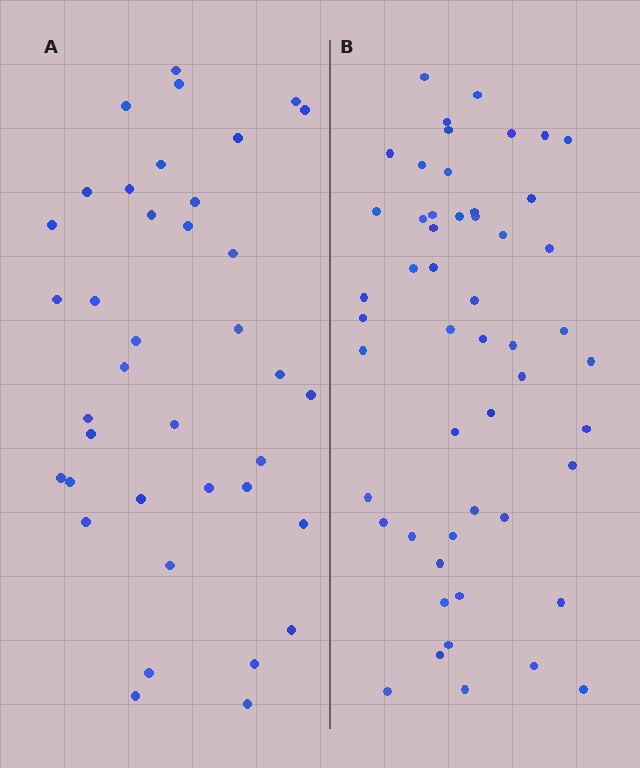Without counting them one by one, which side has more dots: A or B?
Region B (the right region) has more dots.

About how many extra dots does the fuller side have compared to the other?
Region B has approximately 15 more dots than region A.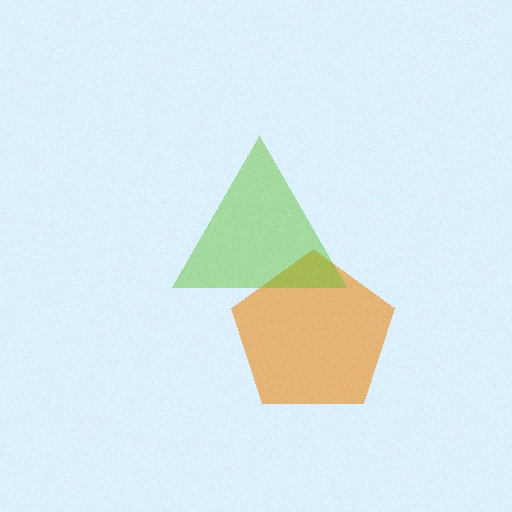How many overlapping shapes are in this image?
There are 2 overlapping shapes in the image.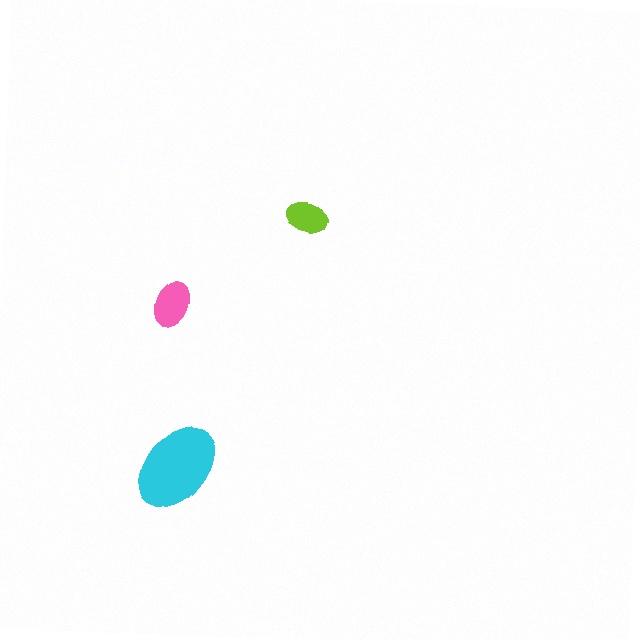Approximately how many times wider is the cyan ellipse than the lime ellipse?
About 2 times wider.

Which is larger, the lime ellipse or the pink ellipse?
The pink one.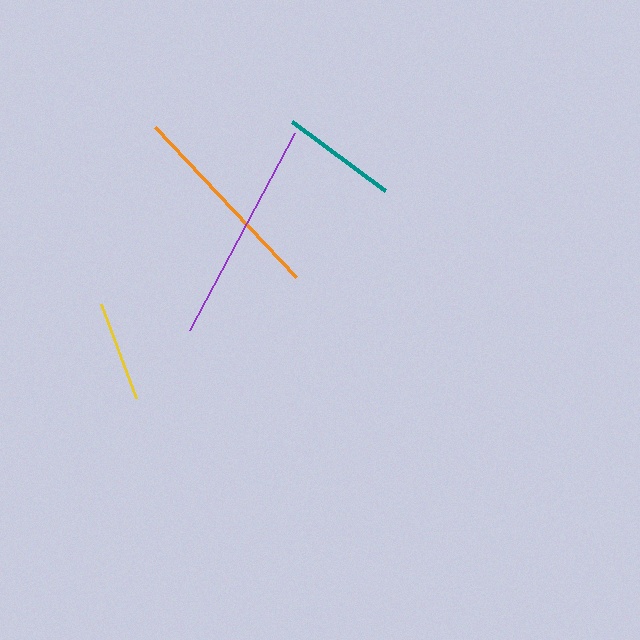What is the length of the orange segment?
The orange segment is approximately 205 pixels long.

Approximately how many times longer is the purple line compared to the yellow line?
The purple line is approximately 2.2 times the length of the yellow line.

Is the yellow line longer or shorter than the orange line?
The orange line is longer than the yellow line.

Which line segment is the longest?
The purple line is the longest at approximately 223 pixels.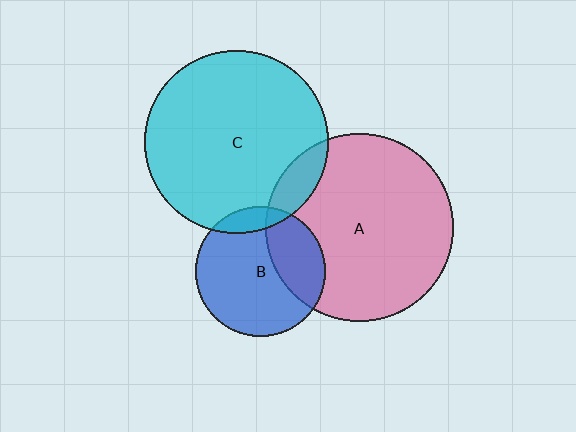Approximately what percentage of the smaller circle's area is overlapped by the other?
Approximately 10%.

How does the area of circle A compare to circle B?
Approximately 2.1 times.